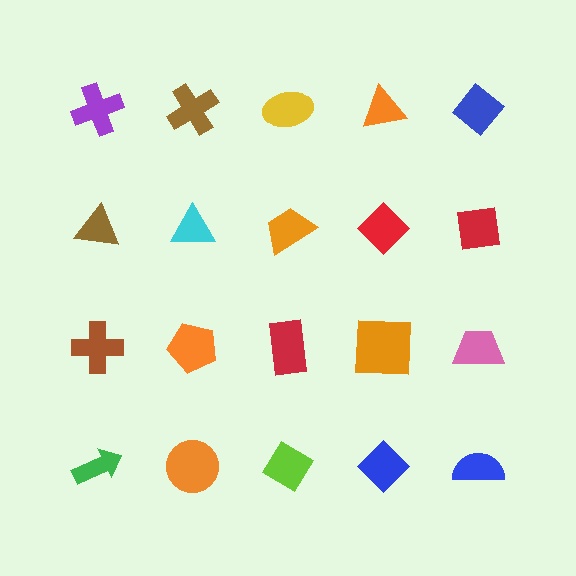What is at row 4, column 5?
A blue semicircle.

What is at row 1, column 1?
A purple cross.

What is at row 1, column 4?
An orange triangle.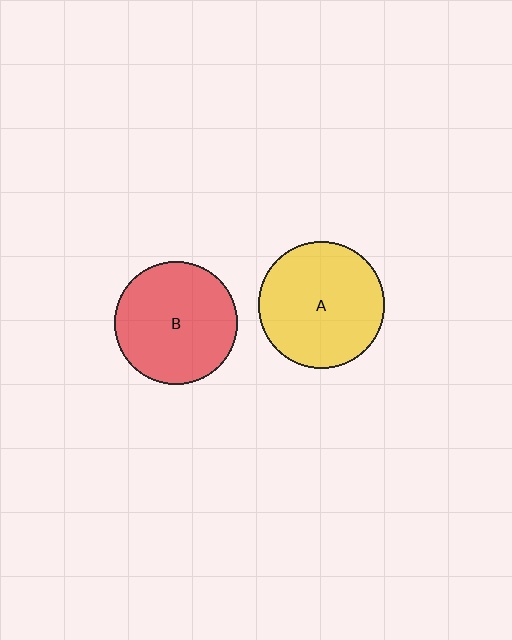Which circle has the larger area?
Circle A (yellow).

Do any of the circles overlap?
No, none of the circles overlap.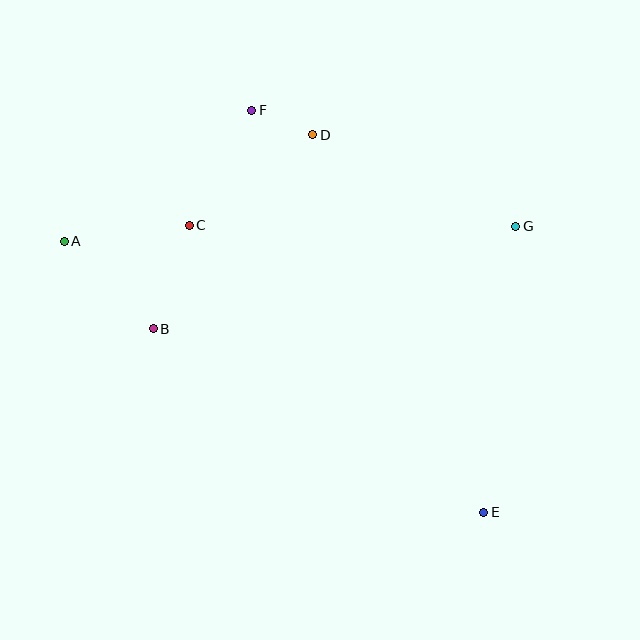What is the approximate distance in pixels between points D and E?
The distance between D and E is approximately 414 pixels.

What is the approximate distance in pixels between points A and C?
The distance between A and C is approximately 126 pixels.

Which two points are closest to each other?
Points D and F are closest to each other.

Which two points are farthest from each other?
Points A and E are farthest from each other.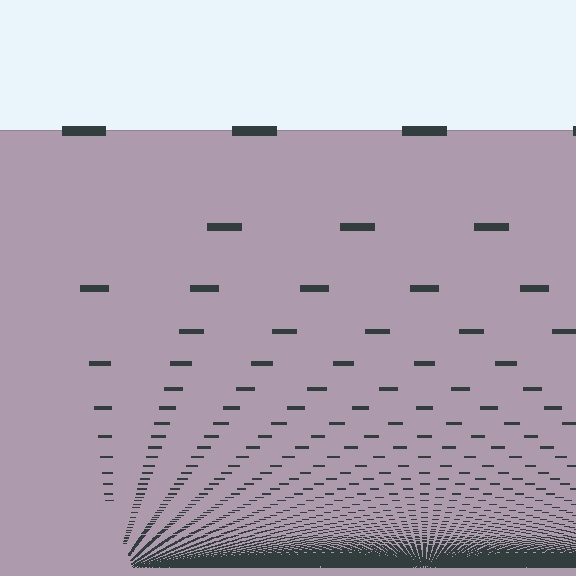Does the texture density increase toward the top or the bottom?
Density increases toward the bottom.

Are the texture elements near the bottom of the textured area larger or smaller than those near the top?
Smaller. The gradient is inverted — elements near the bottom are smaller and denser.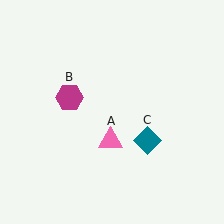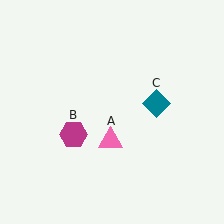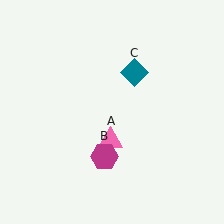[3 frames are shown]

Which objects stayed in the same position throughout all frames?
Pink triangle (object A) remained stationary.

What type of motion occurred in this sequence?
The magenta hexagon (object B), teal diamond (object C) rotated counterclockwise around the center of the scene.